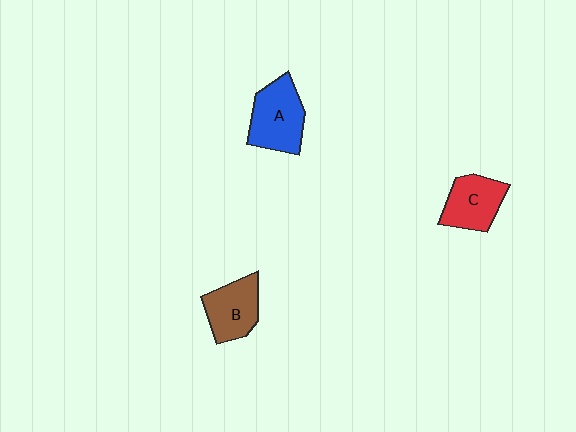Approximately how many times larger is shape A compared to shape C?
Approximately 1.2 times.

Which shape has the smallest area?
Shape C (red).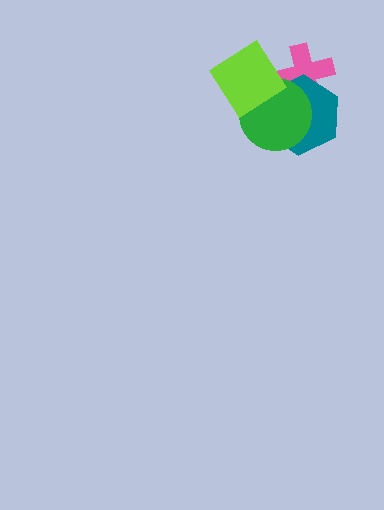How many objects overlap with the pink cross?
3 objects overlap with the pink cross.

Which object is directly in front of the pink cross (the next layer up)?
The teal hexagon is directly in front of the pink cross.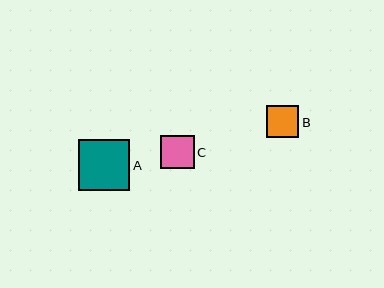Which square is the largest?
Square A is the largest with a size of approximately 51 pixels.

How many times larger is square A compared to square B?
Square A is approximately 1.6 times the size of square B.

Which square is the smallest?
Square B is the smallest with a size of approximately 32 pixels.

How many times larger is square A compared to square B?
Square A is approximately 1.6 times the size of square B.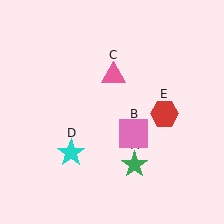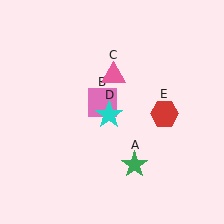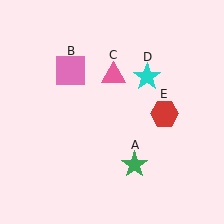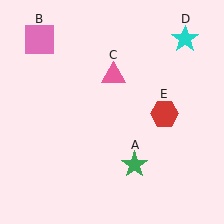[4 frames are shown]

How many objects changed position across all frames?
2 objects changed position: pink square (object B), cyan star (object D).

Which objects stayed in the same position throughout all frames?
Green star (object A) and pink triangle (object C) and red hexagon (object E) remained stationary.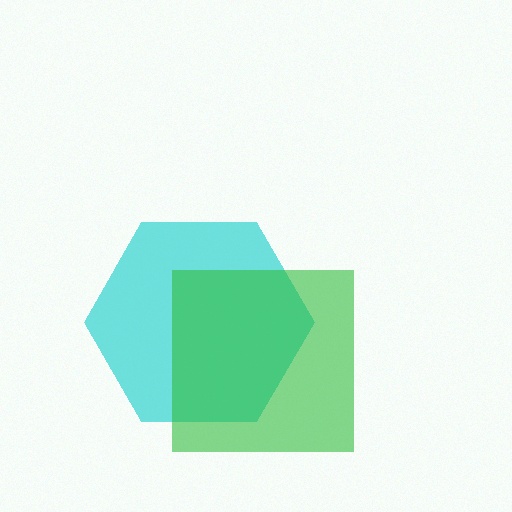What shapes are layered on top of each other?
The layered shapes are: a cyan hexagon, a green square.